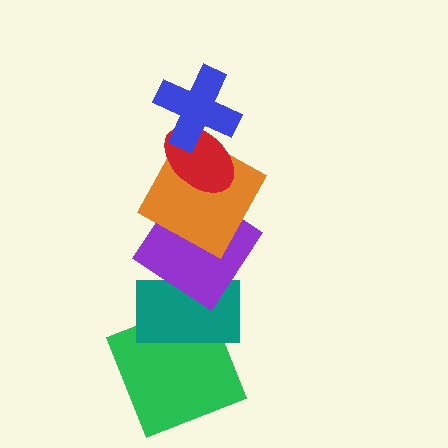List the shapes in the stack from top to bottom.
From top to bottom: the blue cross, the red ellipse, the orange square, the purple diamond, the teal rectangle, the green square.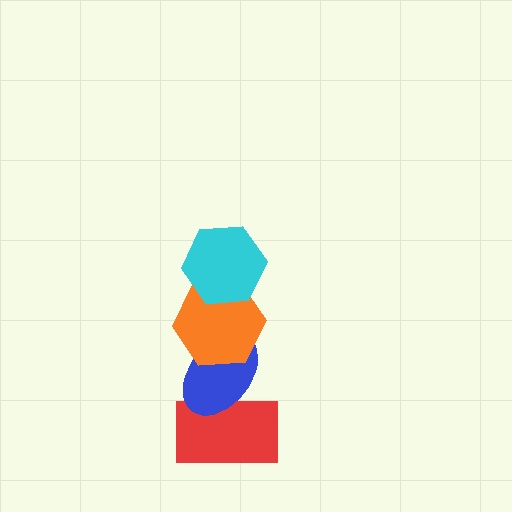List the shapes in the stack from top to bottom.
From top to bottom: the cyan hexagon, the orange hexagon, the blue ellipse, the red rectangle.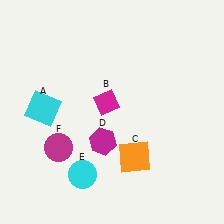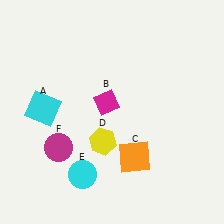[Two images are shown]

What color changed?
The hexagon (D) changed from magenta in Image 1 to yellow in Image 2.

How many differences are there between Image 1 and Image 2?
There is 1 difference between the two images.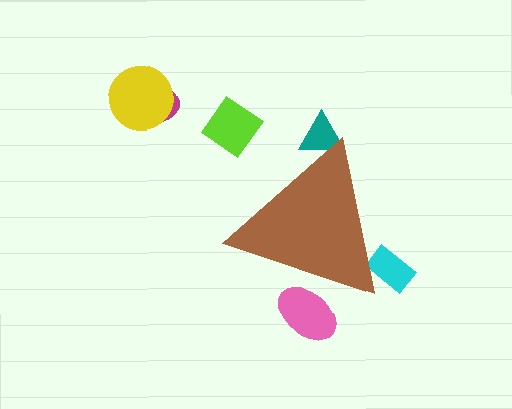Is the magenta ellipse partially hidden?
No, the magenta ellipse is fully visible.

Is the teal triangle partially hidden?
Yes, the teal triangle is partially hidden behind the brown triangle.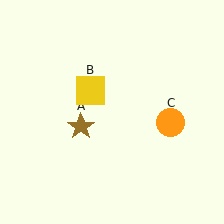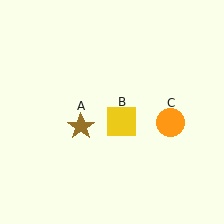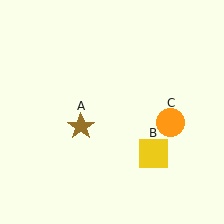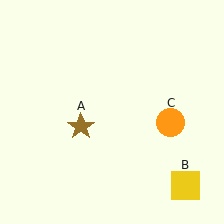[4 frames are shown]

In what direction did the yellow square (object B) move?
The yellow square (object B) moved down and to the right.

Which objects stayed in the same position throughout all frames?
Brown star (object A) and orange circle (object C) remained stationary.